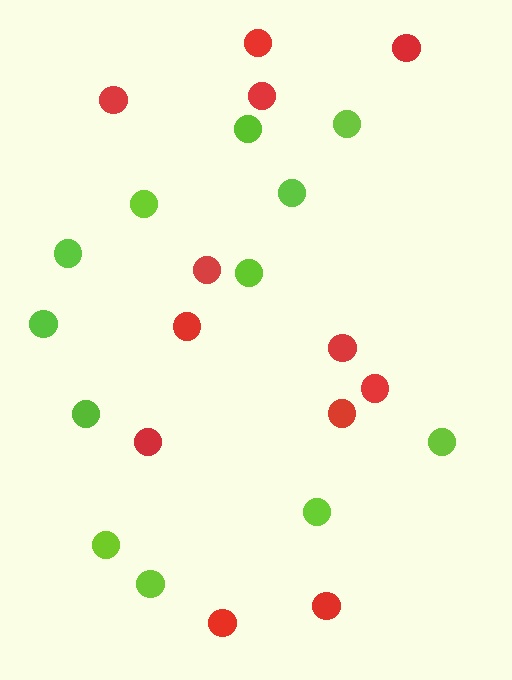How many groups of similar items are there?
There are 2 groups: one group of lime circles (12) and one group of red circles (12).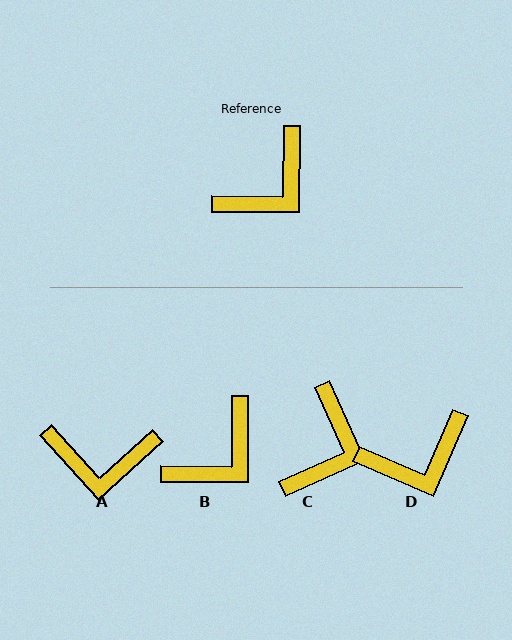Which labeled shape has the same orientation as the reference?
B.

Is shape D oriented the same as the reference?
No, it is off by about 23 degrees.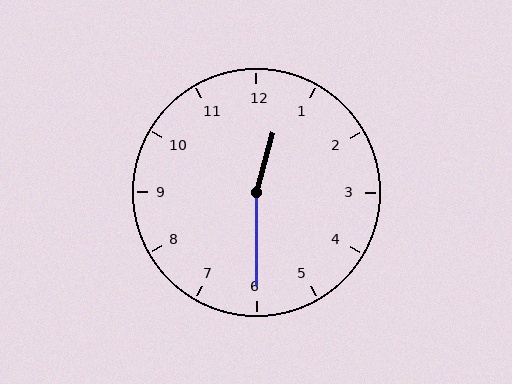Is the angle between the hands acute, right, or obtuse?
It is obtuse.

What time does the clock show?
12:30.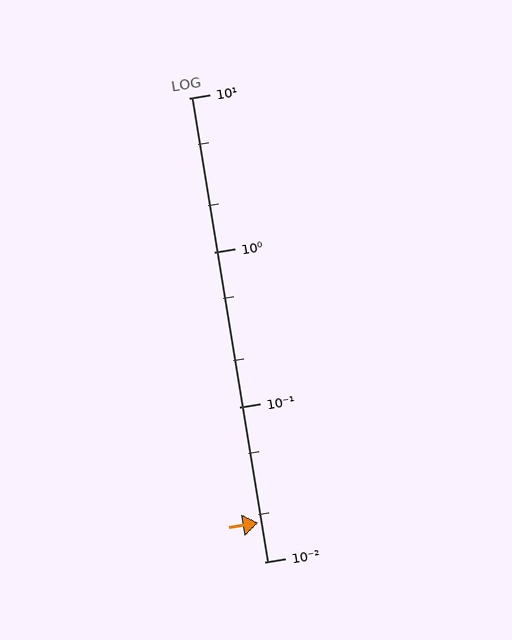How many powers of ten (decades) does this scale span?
The scale spans 3 decades, from 0.01 to 10.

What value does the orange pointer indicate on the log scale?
The pointer indicates approximately 0.018.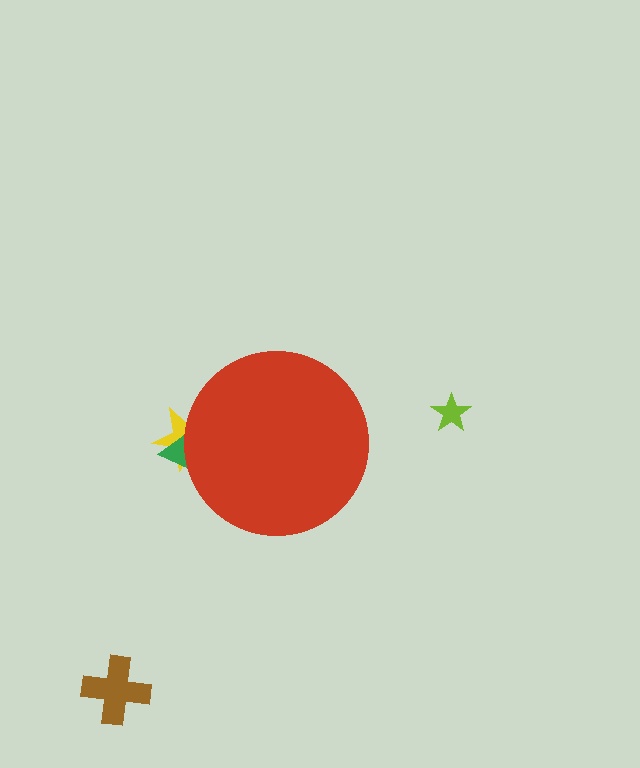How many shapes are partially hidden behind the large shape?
2 shapes are partially hidden.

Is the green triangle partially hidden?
Yes, the green triangle is partially hidden behind the red circle.